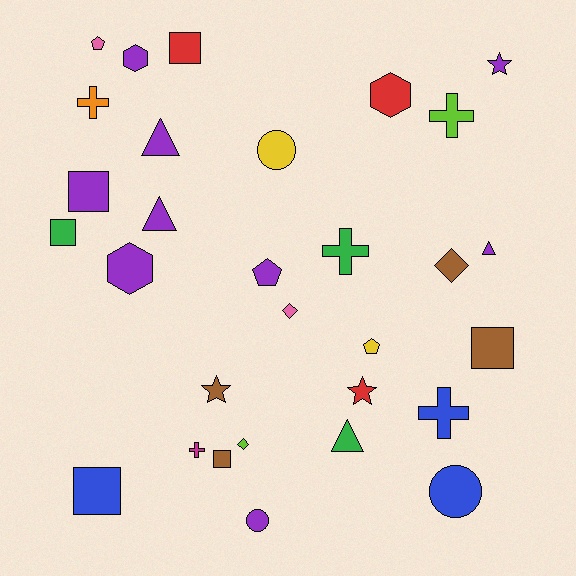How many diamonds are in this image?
There are 3 diamonds.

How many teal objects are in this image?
There are no teal objects.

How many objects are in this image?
There are 30 objects.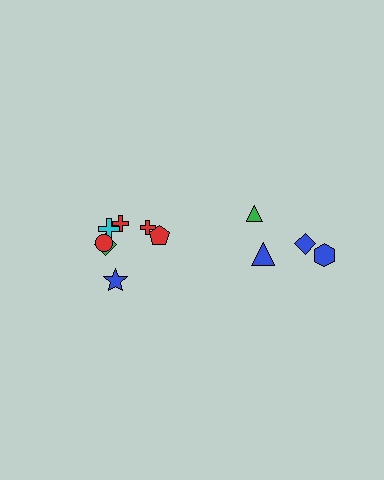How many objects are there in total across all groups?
There are 11 objects.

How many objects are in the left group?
There are 7 objects.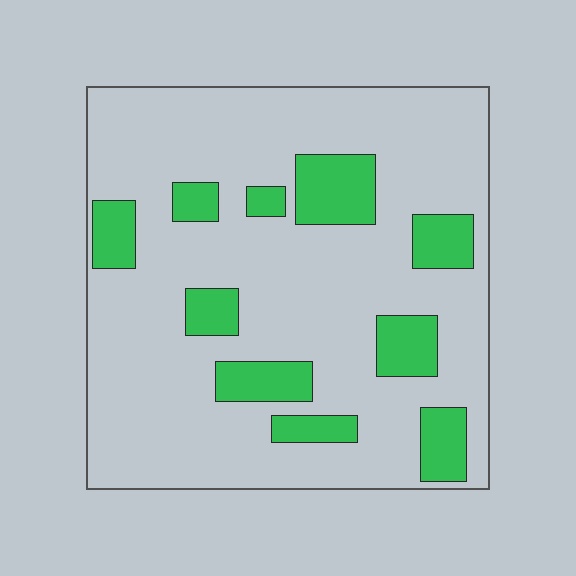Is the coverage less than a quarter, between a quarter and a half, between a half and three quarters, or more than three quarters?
Less than a quarter.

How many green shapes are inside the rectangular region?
10.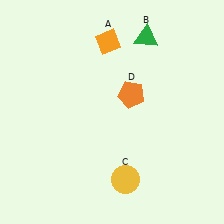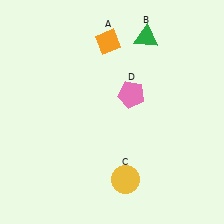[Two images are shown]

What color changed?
The pentagon (D) changed from orange in Image 1 to pink in Image 2.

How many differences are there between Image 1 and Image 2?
There is 1 difference between the two images.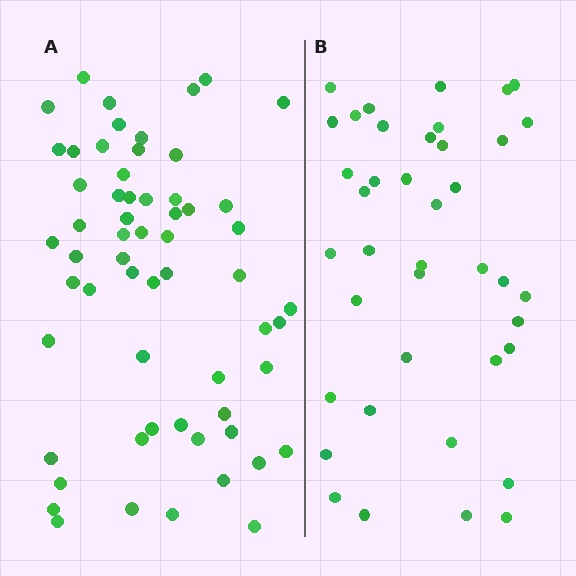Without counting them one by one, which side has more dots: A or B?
Region A (the left region) has more dots.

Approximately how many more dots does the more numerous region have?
Region A has approximately 20 more dots than region B.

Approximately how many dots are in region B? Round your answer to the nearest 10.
About 40 dots.